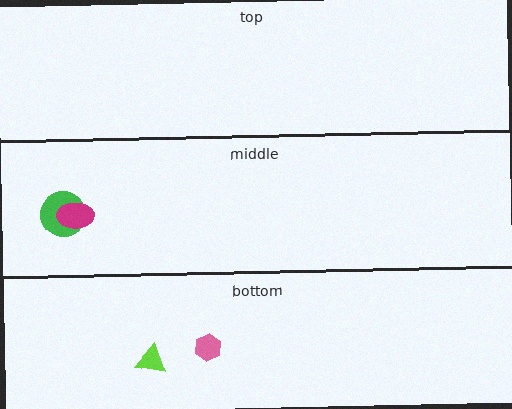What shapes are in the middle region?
The green circle, the magenta ellipse.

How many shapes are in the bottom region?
2.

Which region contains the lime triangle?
The bottom region.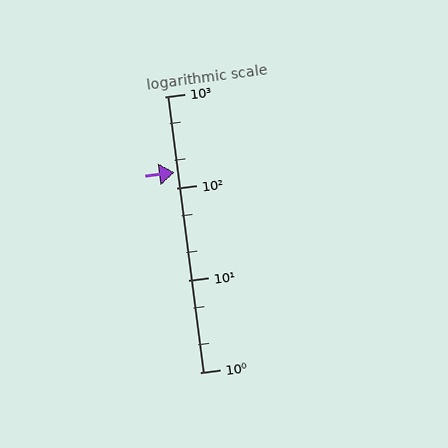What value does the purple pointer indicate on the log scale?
The pointer indicates approximately 150.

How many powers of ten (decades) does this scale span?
The scale spans 3 decades, from 1 to 1000.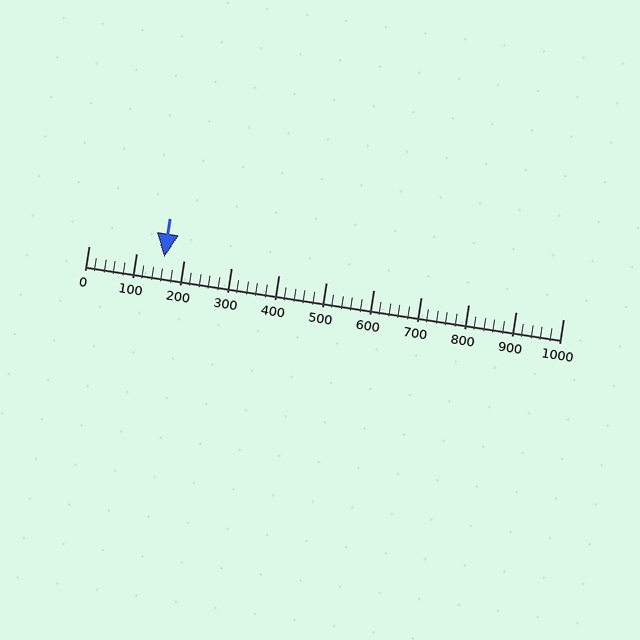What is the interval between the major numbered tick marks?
The major tick marks are spaced 100 units apart.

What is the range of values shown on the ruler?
The ruler shows values from 0 to 1000.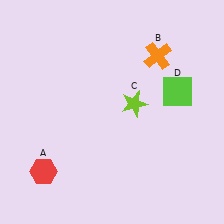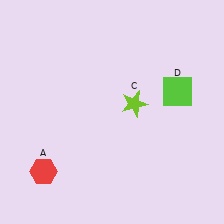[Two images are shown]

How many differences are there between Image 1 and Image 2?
There is 1 difference between the two images.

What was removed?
The orange cross (B) was removed in Image 2.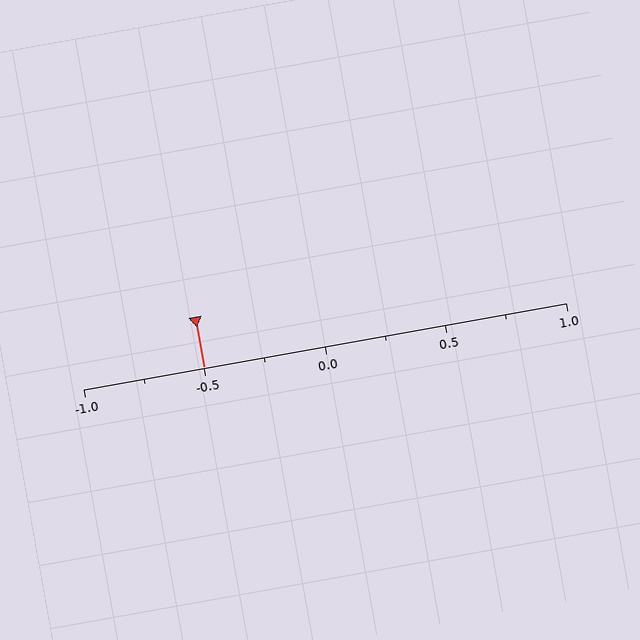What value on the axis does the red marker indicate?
The marker indicates approximately -0.5.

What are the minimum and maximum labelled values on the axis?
The axis runs from -1.0 to 1.0.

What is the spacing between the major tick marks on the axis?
The major ticks are spaced 0.5 apart.